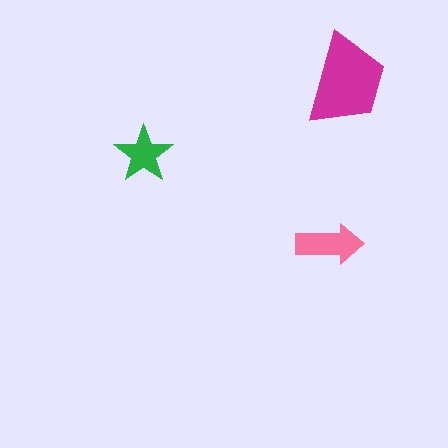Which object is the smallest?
The green star.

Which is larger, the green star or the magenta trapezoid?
The magenta trapezoid.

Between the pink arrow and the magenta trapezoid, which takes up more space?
The magenta trapezoid.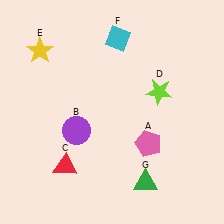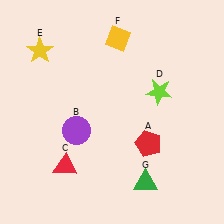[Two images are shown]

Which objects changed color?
A changed from pink to red. F changed from cyan to yellow.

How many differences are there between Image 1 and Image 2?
There are 2 differences between the two images.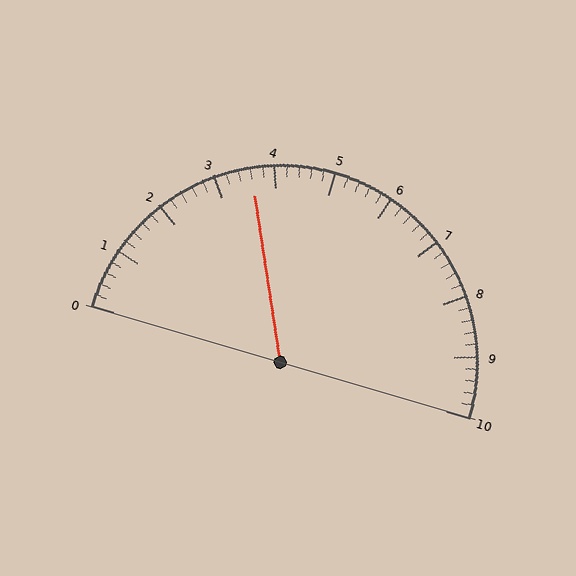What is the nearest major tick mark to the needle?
The nearest major tick mark is 4.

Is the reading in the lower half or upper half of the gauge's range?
The reading is in the lower half of the range (0 to 10).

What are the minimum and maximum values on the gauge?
The gauge ranges from 0 to 10.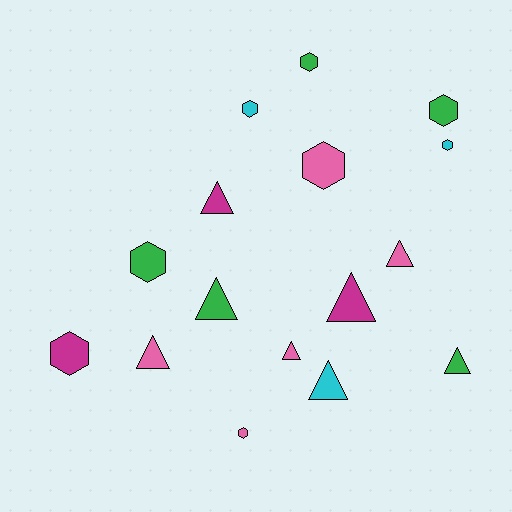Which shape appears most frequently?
Triangle, with 8 objects.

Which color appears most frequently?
Green, with 5 objects.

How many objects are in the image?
There are 16 objects.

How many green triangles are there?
There are 2 green triangles.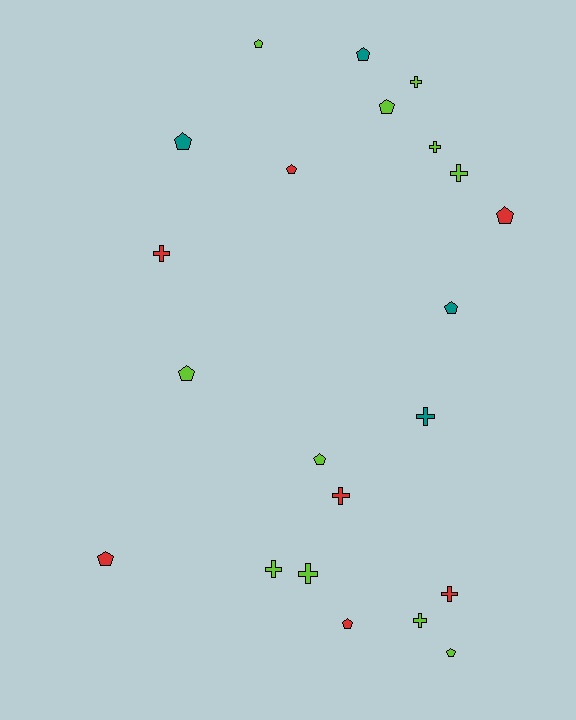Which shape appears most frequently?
Pentagon, with 12 objects.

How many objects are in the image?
There are 22 objects.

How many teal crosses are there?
There is 1 teal cross.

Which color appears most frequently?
Lime, with 11 objects.